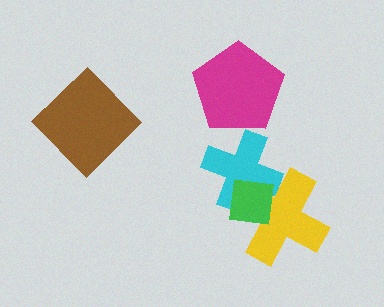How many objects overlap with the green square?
2 objects overlap with the green square.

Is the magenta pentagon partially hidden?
No, no other shape covers it.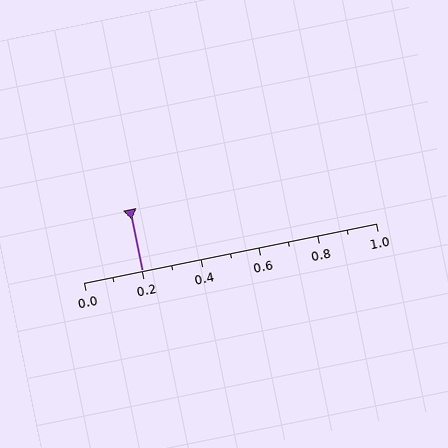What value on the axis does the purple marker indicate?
The marker indicates approximately 0.2.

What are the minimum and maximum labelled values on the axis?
The axis runs from 0.0 to 1.0.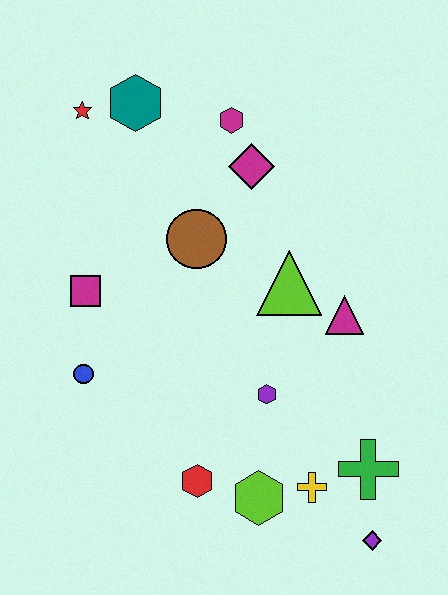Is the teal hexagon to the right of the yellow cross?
No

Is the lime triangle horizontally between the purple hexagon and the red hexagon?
No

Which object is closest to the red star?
The teal hexagon is closest to the red star.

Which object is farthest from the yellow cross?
The red star is farthest from the yellow cross.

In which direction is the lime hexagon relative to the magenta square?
The lime hexagon is below the magenta square.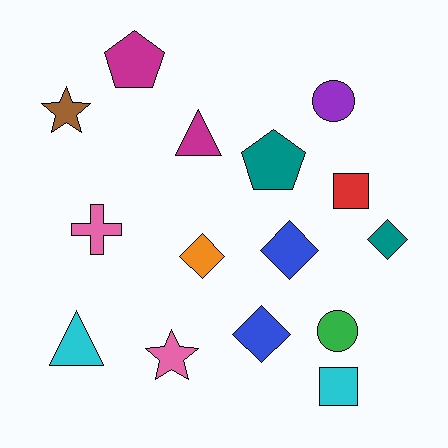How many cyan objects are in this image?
There are 2 cyan objects.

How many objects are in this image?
There are 15 objects.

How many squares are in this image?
There are 2 squares.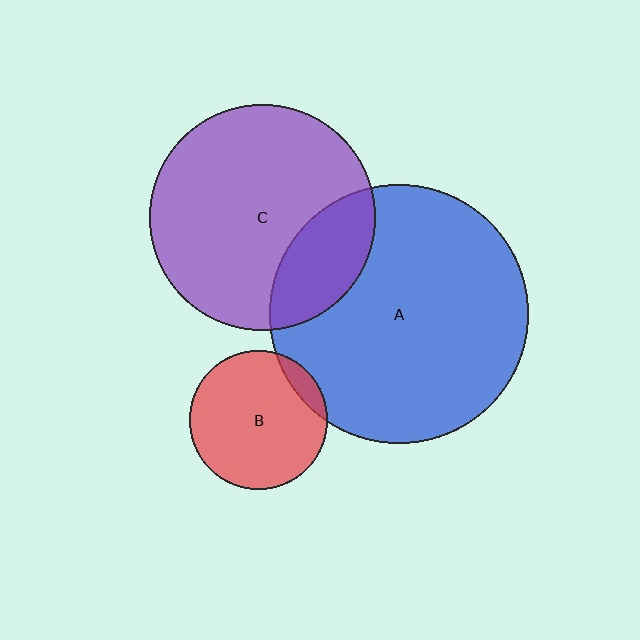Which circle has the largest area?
Circle A (blue).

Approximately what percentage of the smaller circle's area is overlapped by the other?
Approximately 10%.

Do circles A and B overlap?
Yes.